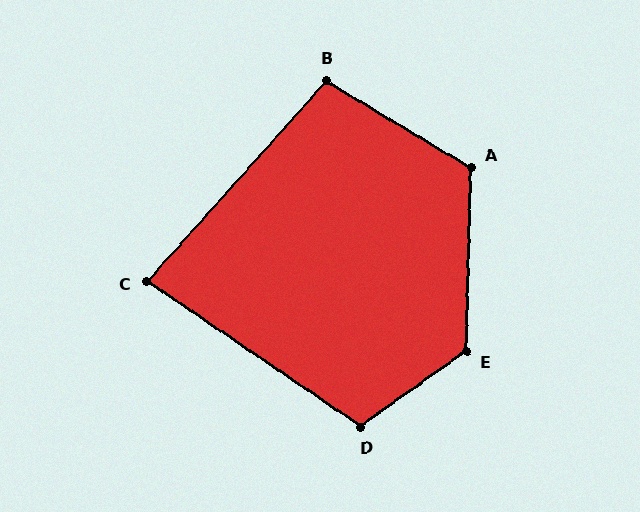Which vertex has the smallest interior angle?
C, at approximately 82 degrees.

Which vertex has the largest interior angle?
E, at approximately 127 degrees.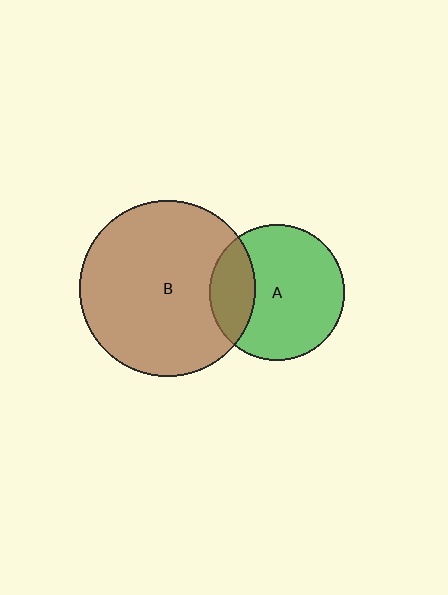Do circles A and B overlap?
Yes.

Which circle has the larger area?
Circle B (brown).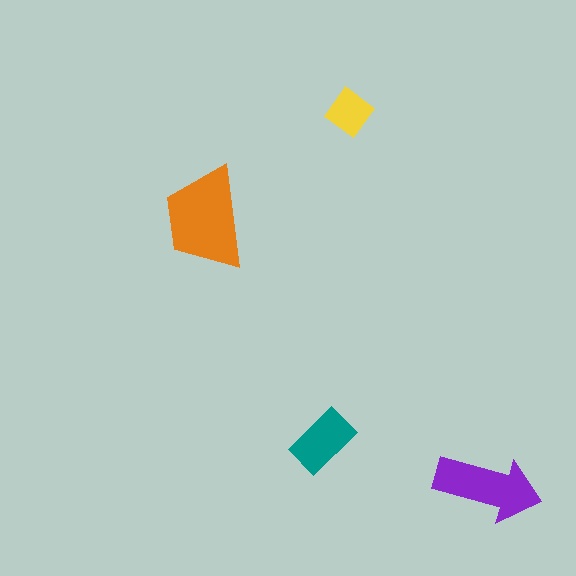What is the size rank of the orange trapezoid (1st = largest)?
1st.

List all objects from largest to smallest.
The orange trapezoid, the purple arrow, the teal rectangle, the yellow diamond.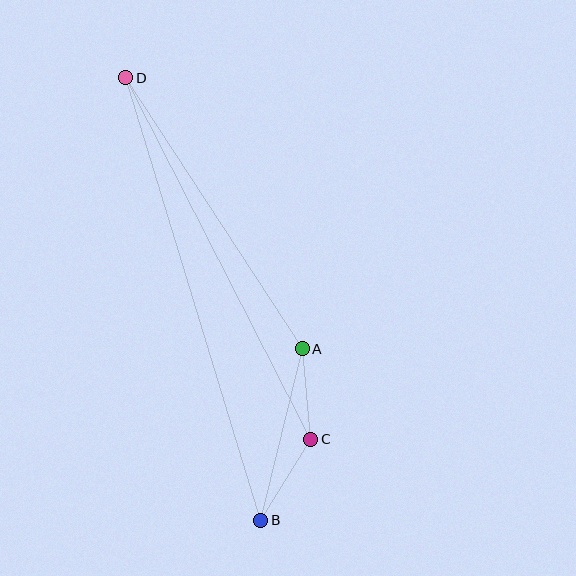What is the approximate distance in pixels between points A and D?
The distance between A and D is approximately 323 pixels.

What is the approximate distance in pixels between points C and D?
The distance between C and D is approximately 406 pixels.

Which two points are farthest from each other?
Points B and D are farthest from each other.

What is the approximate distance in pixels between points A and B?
The distance between A and B is approximately 177 pixels.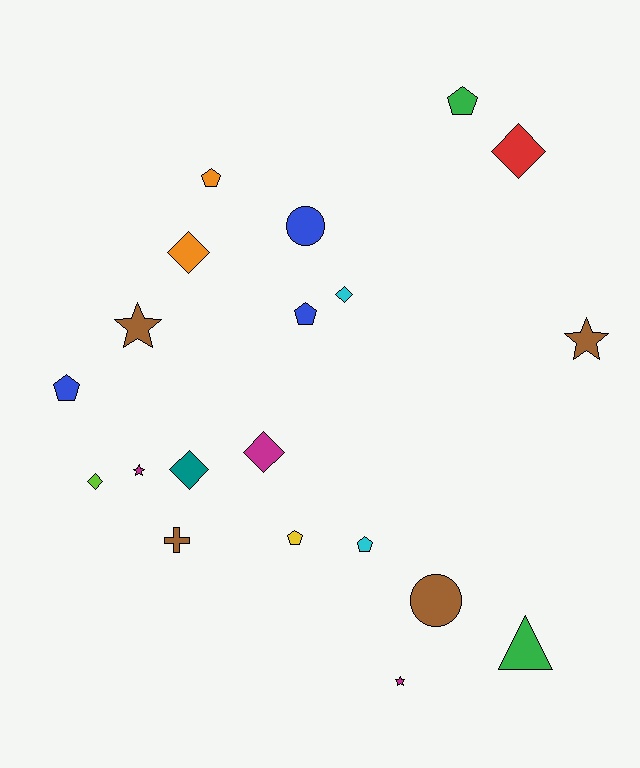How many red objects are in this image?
There is 1 red object.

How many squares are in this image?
There are no squares.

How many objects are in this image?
There are 20 objects.